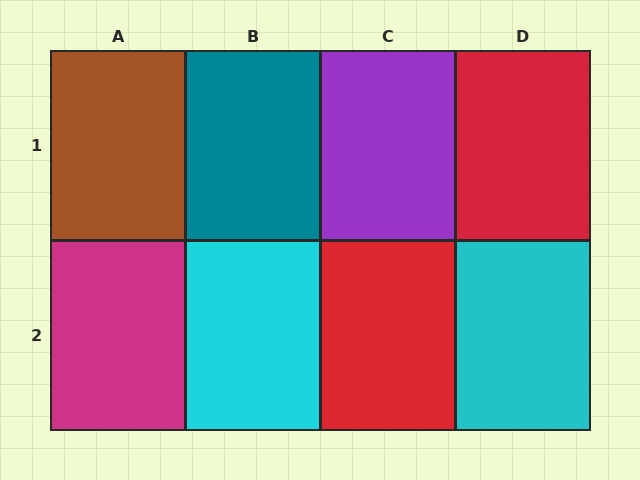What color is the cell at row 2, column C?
Red.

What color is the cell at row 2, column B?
Cyan.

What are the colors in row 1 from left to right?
Brown, teal, purple, red.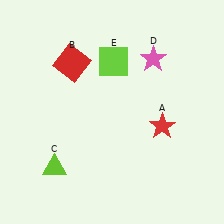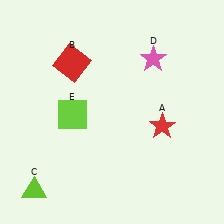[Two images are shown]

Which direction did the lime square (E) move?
The lime square (E) moved down.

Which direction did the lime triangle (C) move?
The lime triangle (C) moved down.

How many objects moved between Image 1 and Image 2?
2 objects moved between the two images.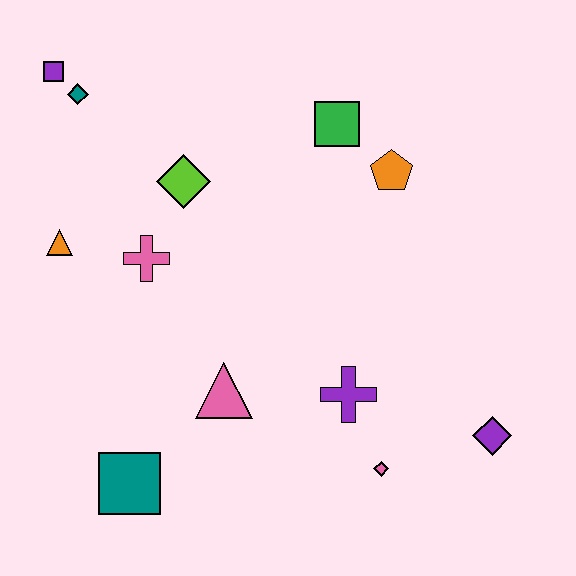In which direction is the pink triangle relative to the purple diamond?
The pink triangle is to the left of the purple diamond.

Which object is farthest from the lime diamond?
The purple diamond is farthest from the lime diamond.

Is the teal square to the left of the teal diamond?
No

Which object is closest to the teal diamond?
The purple square is closest to the teal diamond.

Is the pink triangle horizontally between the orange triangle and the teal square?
No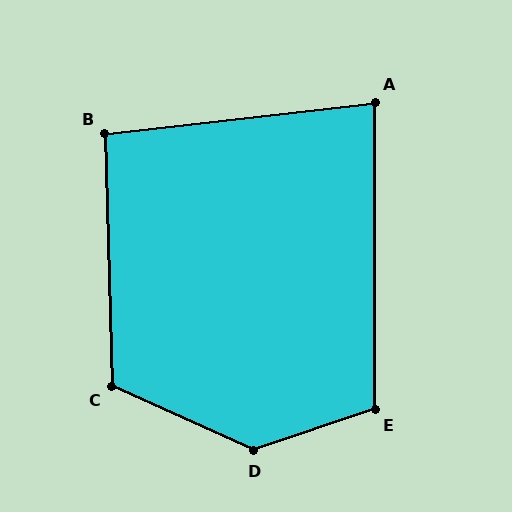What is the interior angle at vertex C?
Approximately 116 degrees (obtuse).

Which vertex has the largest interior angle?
D, at approximately 137 degrees.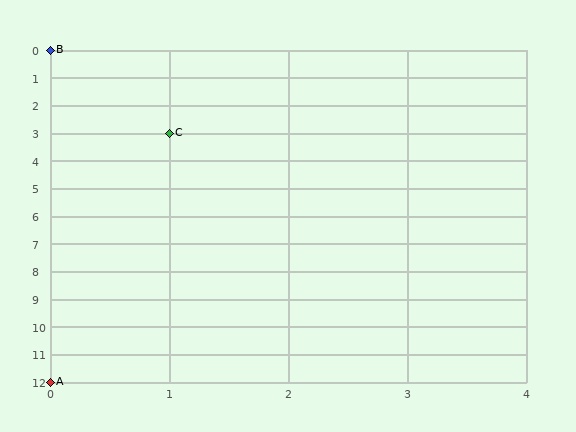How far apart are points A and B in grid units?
Points A and B are 12 rows apart.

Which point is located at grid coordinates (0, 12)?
Point A is at (0, 12).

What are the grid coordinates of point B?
Point B is at grid coordinates (0, 0).